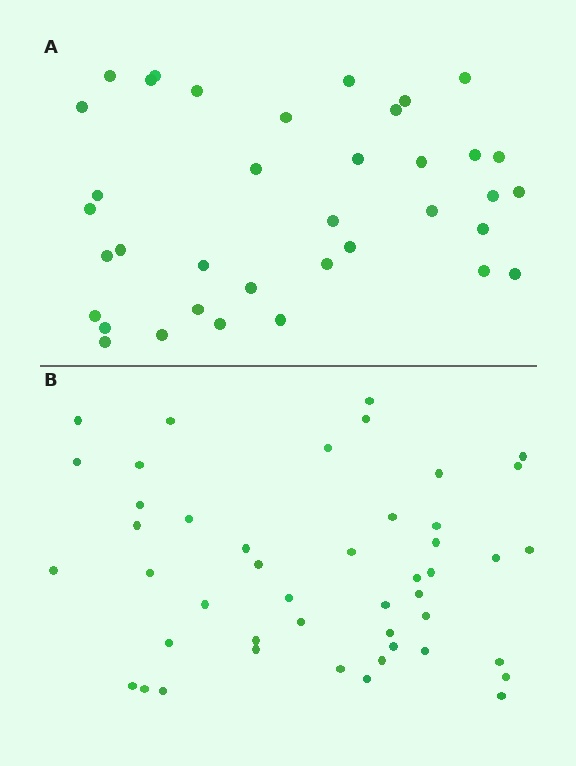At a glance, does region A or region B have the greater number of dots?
Region B (the bottom region) has more dots.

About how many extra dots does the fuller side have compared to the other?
Region B has roughly 8 or so more dots than region A.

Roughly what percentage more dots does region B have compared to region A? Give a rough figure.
About 25% more.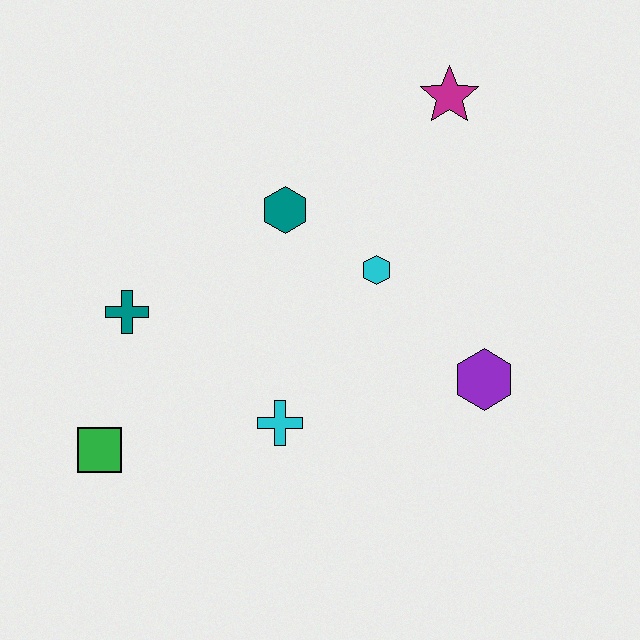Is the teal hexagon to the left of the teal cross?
No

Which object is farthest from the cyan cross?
The magenta star is farthest from the cyan cross.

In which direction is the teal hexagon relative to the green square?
The teal hexagon is above the green square.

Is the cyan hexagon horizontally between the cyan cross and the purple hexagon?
Yes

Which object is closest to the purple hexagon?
The cyan hexagon is closest to the purple hexagon.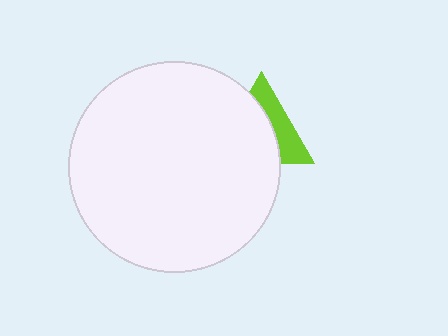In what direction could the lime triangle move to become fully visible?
The lime triangle could move right. That would shift it out from behind the white circle entirely.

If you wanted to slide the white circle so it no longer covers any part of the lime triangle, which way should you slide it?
Slide it left — that is the most direct way to separate the two shapes.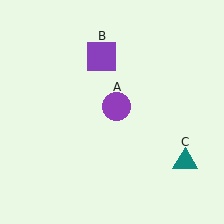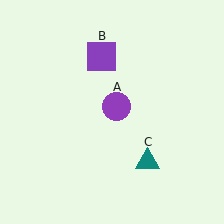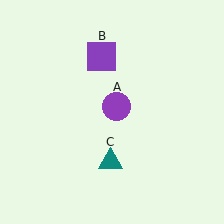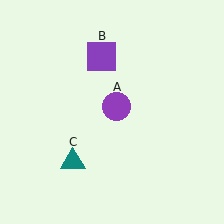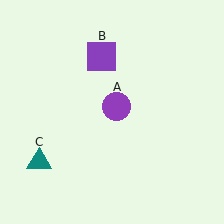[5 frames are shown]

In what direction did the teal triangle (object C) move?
The teal triangle (object C) moved left.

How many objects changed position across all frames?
1 object changed position: teal triangle (object C).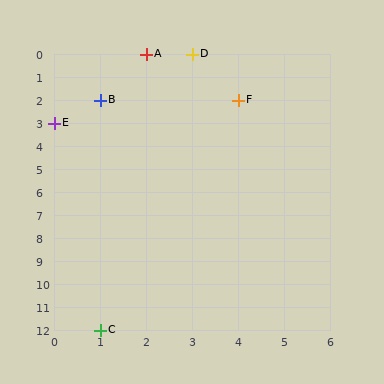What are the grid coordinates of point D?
Point D is at grid coordinates (3, 0).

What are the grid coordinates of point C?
Point C is at grid coordinates (1, 12).